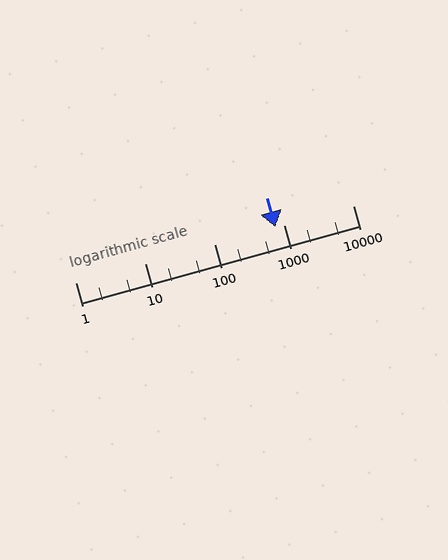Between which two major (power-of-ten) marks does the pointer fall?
The pointer is between 100 and 1000.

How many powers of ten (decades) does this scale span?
The scale spans 4 decades, from 1 to 10000.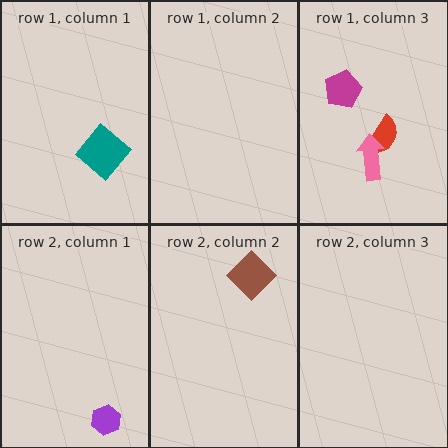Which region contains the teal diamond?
The row 1, column 1 region.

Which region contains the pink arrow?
The row 1, column 3 region.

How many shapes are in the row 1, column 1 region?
1.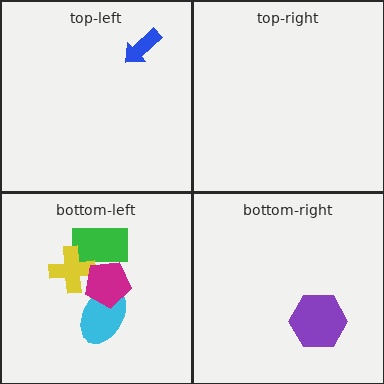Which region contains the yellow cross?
The bottom-left region.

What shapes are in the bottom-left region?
The green rectangle, the yellow cross, the cyan ellipse, the magenta pentagon.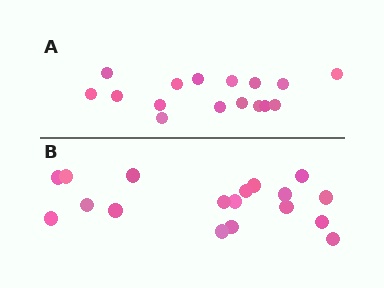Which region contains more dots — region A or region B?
Region B (the bottom region) has more dots.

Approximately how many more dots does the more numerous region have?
Region B has just a few more — roughly 2 or 3 more dots than region A.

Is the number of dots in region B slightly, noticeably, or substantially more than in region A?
Region B has only slightly more — the two regions are fairly close. The ratio is roughly 1.1 to 1.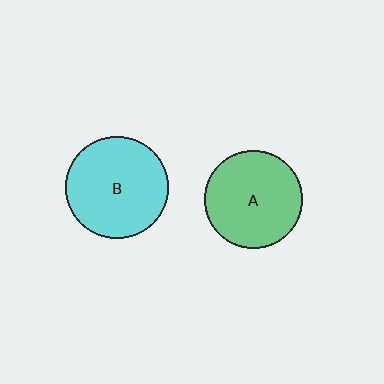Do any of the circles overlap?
No, none of the circles overlap.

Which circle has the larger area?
Circle B (cyan).